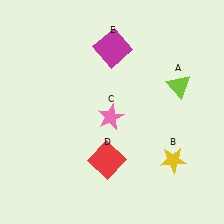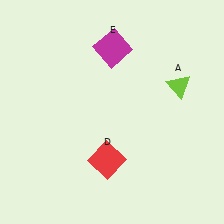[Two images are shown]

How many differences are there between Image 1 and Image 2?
There are 2 differences between the two images.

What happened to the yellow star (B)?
The yellow star (B) was removed in Image 2. It was in the bottom-right area of Image 1.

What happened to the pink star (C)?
The pink star (C) was removed in Image 2. It was in the bottom-left area of Image 1.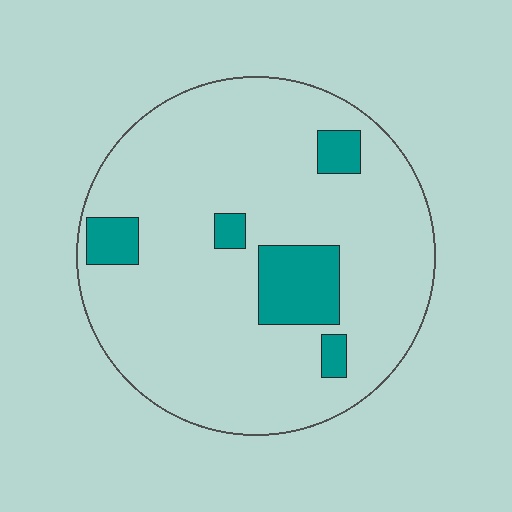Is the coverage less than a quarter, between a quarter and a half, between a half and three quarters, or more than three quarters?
Less than a quarter.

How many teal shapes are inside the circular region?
5.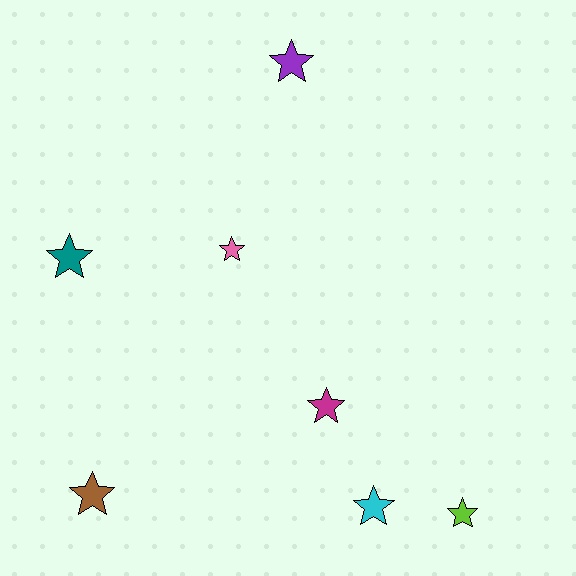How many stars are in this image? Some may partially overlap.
There are 7 stars.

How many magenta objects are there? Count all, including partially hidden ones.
There is 1 magenta object.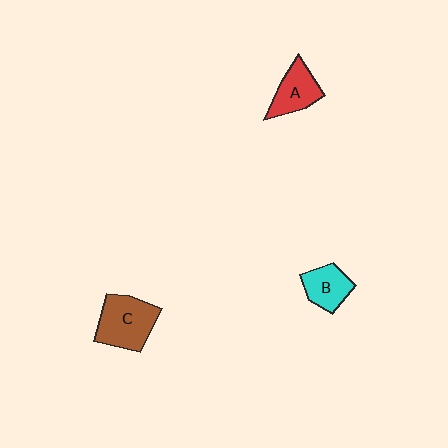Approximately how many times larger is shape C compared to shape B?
Approximately 1.6 times.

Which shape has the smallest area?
Shape B (cyan).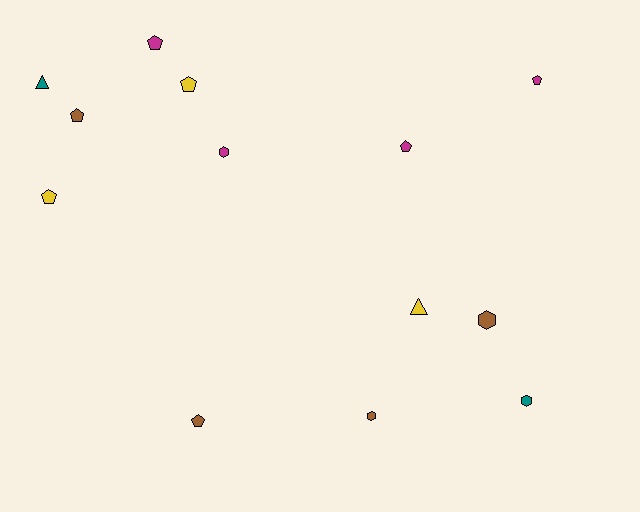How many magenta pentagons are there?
There are 3 magenta pentagons.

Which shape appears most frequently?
Pentagon, with 7 objects.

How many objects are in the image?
There are 13 objects.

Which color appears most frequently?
Magenta, with 4 objects.